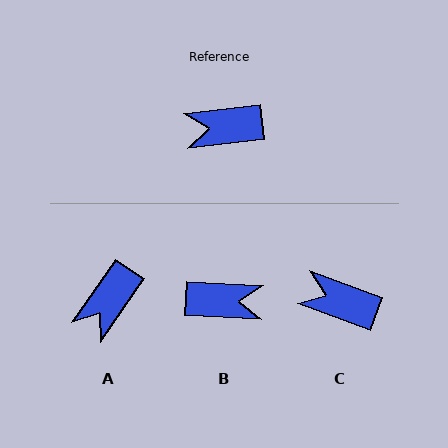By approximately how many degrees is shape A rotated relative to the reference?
Approximately 49 degrees counter-clockwise.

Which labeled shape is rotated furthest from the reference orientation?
B, about 170 degrees away.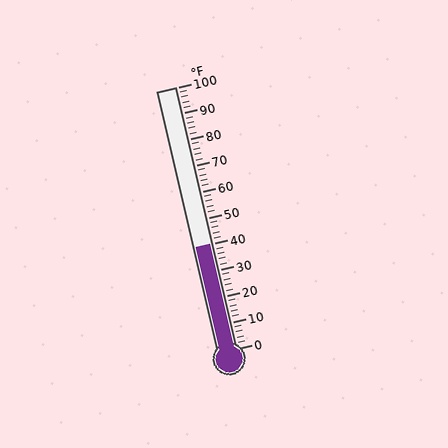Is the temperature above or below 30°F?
The temperature is above 30°F.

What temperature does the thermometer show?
The thermometer shows approximately 40°F.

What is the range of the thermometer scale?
The thermometer scale ranges from 0°F to 100°F.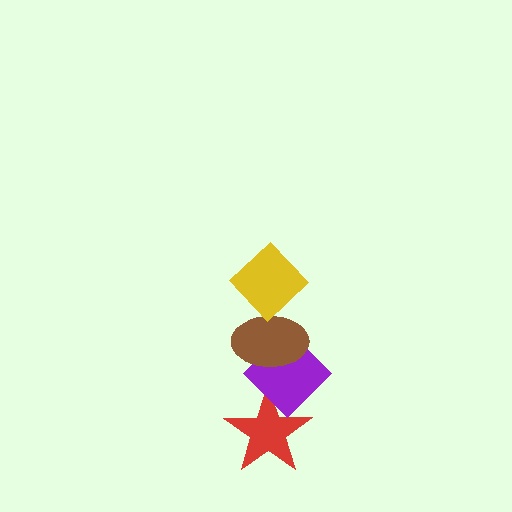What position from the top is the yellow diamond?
The yellow diamond is 1st from the top.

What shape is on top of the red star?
The purple diamond is on top of the red star.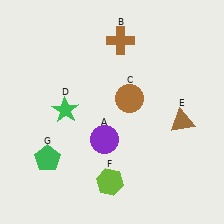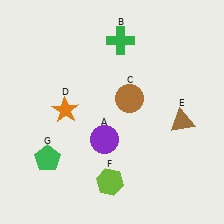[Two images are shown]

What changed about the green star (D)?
In Image 1, D is green. In Image 2, it changed to orange.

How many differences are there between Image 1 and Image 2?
There are 2 differences between the two images.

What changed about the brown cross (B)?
In Image 1, B is brown. In Image 2, it changed to green.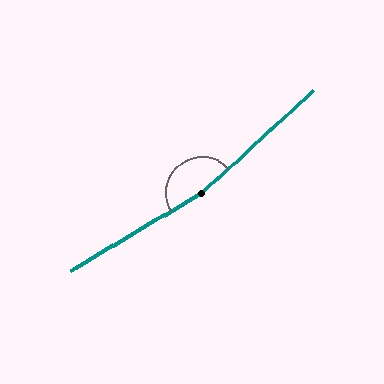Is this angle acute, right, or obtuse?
It is obtuse.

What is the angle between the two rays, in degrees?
Approximately 168 degrees.